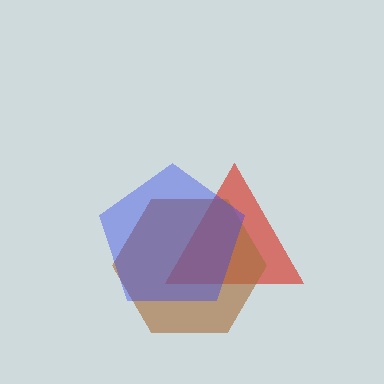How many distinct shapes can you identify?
There are 3 distinct shapes: a red triangle, a brown hexagon, a blue pentagon.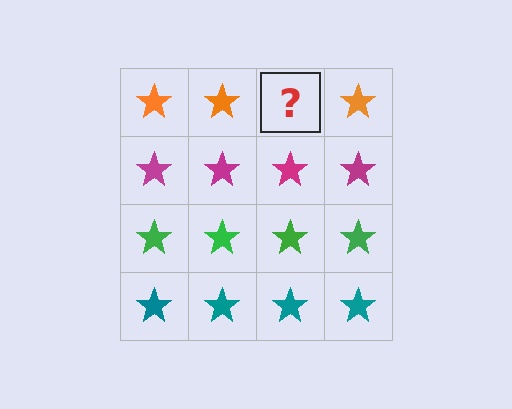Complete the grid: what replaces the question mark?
The question mark should be replaced with an orange star.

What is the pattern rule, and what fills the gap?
The rule is that each row has a consistent color. The gap should be filled with an orange star.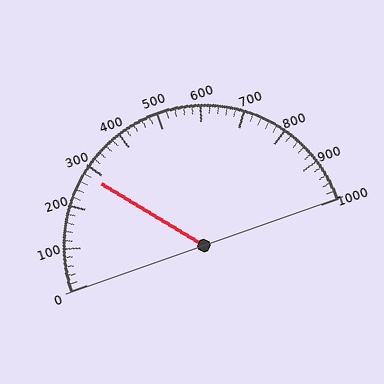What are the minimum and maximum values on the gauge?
The gauge ranges from 0 to 1000.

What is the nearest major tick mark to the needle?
The nearest major tick mark is 300.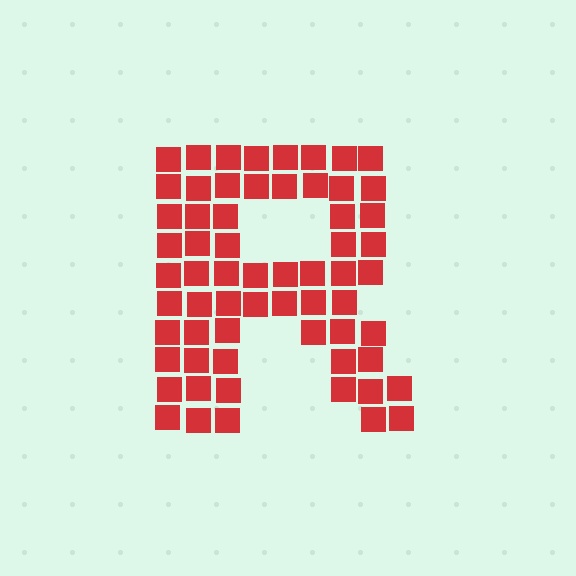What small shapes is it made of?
It is made of small squares.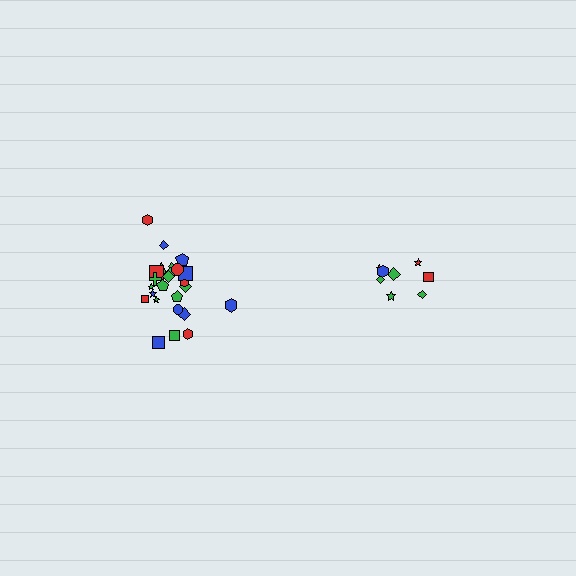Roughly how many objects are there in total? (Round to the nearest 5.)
Roughly 35 objects in total.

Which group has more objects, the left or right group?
The left group.